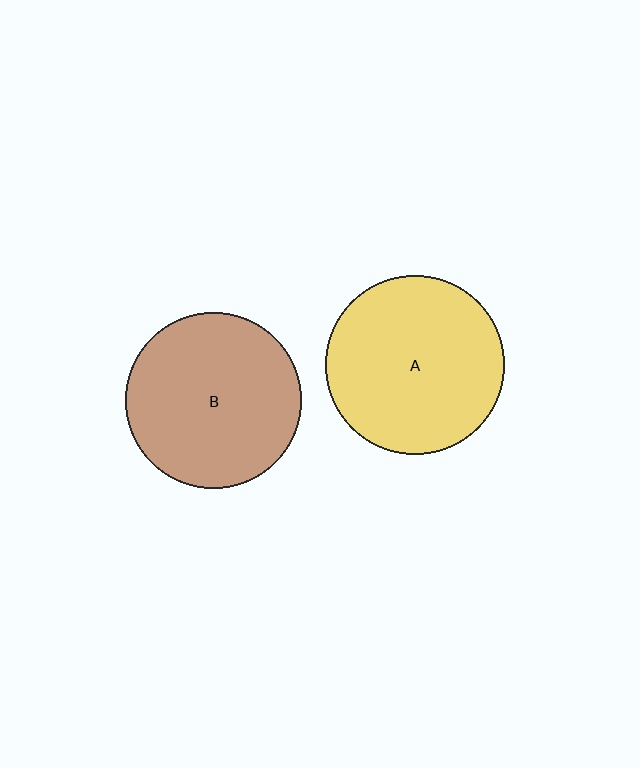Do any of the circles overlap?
No, none of the circles overlap.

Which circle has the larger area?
Circle A (yellow).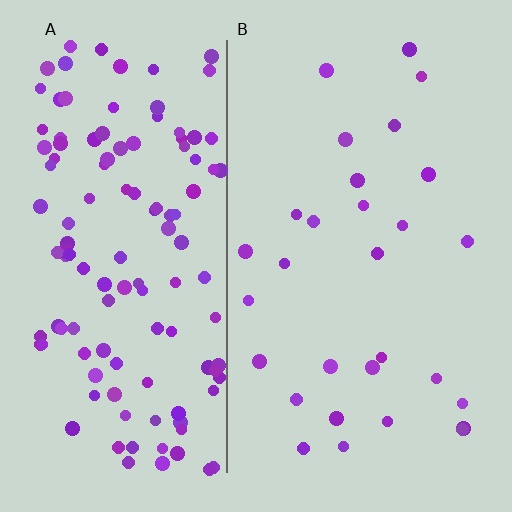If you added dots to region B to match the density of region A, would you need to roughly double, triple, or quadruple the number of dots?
Approximately quadruple.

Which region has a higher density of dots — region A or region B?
A (the left).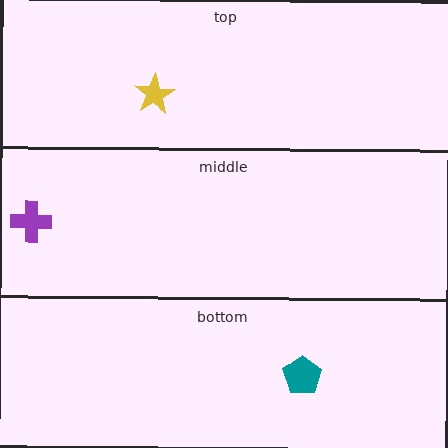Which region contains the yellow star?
The top region.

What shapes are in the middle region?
The purple cross.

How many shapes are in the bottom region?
1.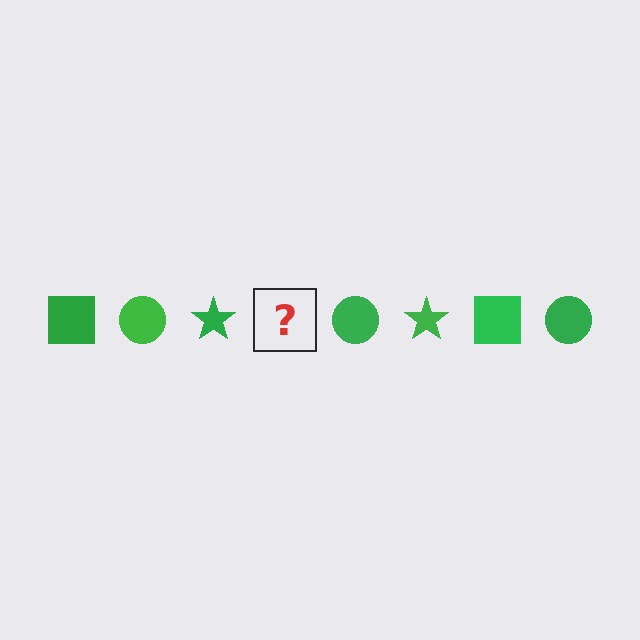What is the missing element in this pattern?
The missing element is a green square.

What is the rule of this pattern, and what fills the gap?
The rule is that the pattern cycles through square, circle, star shapes in green. The gap should be filled with a green square.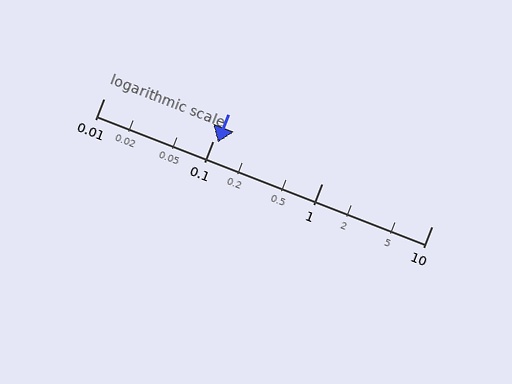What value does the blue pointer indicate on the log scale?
The pointer indicates approximately 0.11.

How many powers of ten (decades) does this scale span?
The scale spans 3 decades, from 0.01 to 10.